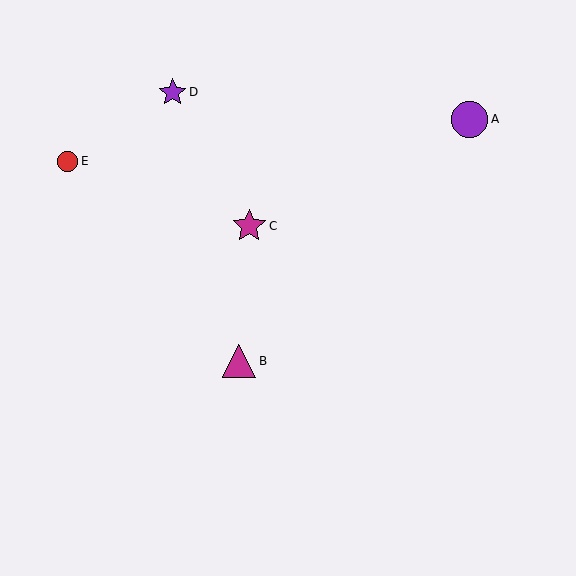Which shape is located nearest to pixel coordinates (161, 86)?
The purple star (labeled D) at (173, 92) is nearest to that location.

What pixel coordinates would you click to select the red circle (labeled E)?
Click at (68, 161) to select the red circle E.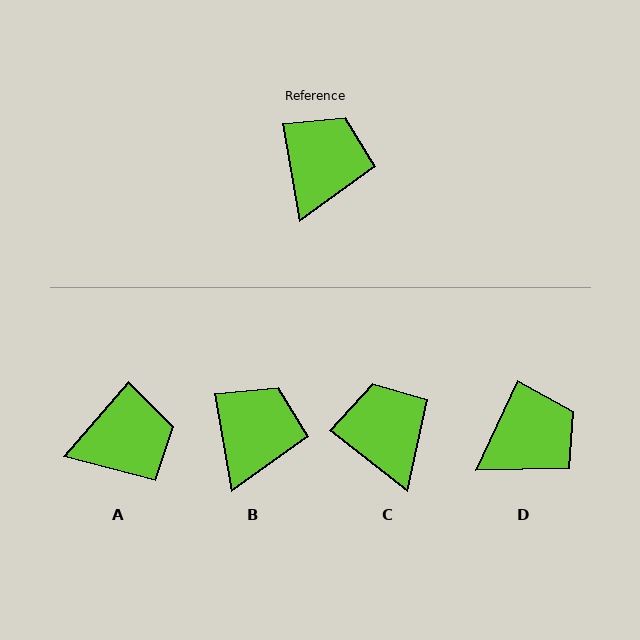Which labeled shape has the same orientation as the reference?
B.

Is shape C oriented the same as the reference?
No, it is off by about 42 degrees.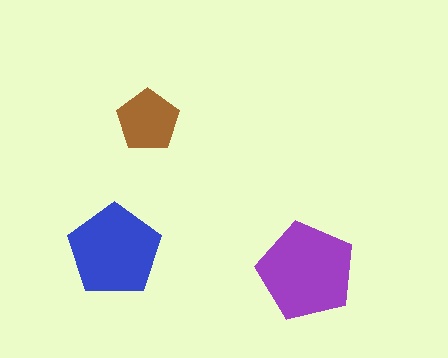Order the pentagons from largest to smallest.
the purple one, the blue one, the brown one.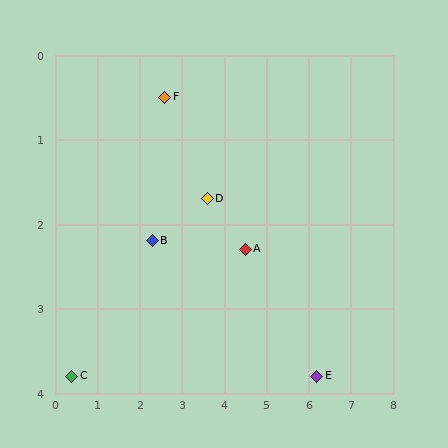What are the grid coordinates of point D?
Point D is at approximately (3.6, 1.7).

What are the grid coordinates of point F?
Point F is at approximately (2.6, 0.5).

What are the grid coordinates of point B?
Point B is at approximately (2.3, 2.2).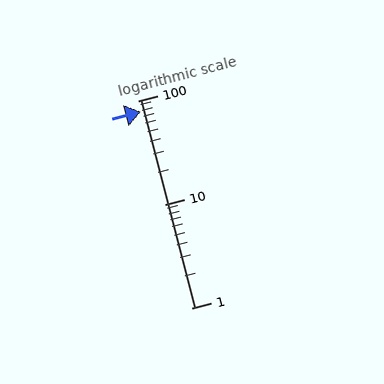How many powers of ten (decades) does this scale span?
The scale spans 2 decades, from 1 to 100.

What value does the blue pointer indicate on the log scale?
The pointer indicates approximately 78.